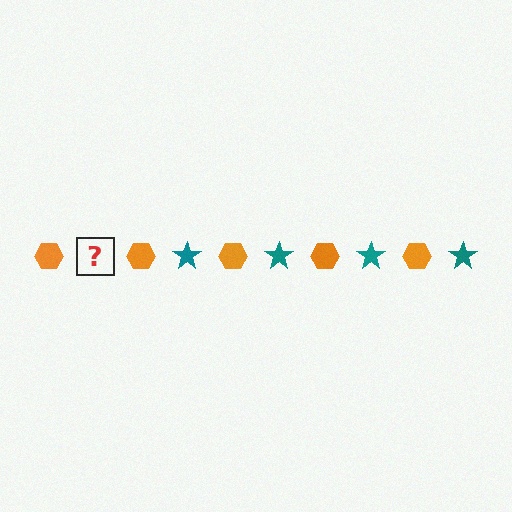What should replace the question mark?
The question mark should be replaced with a teal star.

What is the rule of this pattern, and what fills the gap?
The rule is that the pattern alternates between orange hexagon and teal star. The gap should be filled with a teal star.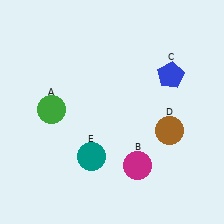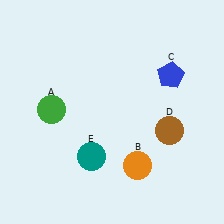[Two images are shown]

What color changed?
The circle (B) changed from magenta in Image 1 to orange in Image 2.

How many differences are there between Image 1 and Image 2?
There is 1 difference between the two images.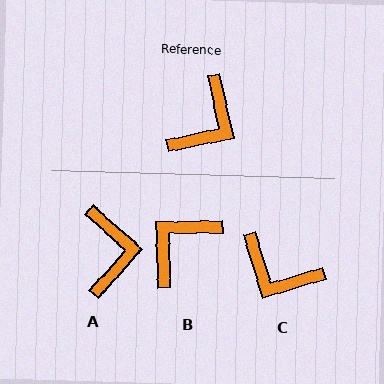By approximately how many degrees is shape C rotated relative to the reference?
Approximately 84 degrees clockwise.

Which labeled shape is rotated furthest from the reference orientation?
B, about 170 degrees away.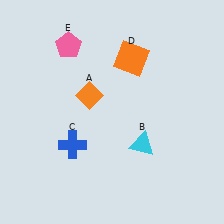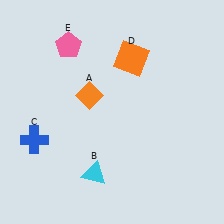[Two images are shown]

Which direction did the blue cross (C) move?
The blue cross (C) moved left.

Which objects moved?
The objects that moved are: the cyan triangle (B), the blue cross (C).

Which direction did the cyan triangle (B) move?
The cyan triangle (B) moved left.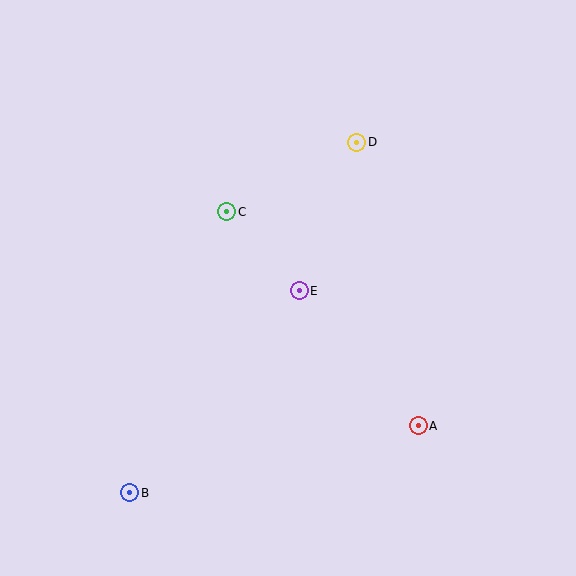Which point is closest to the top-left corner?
Point C is closest to the top-left corner.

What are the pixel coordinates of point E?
Point E is at (299, 291).